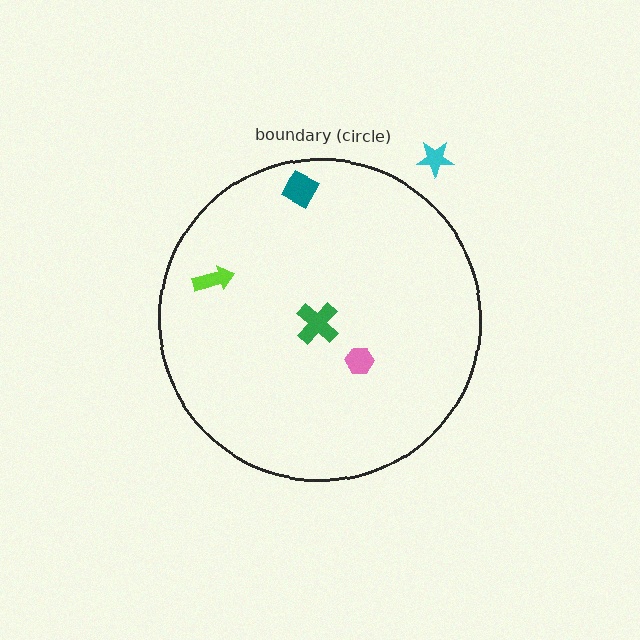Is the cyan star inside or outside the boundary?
Outside.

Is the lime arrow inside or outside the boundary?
Inside.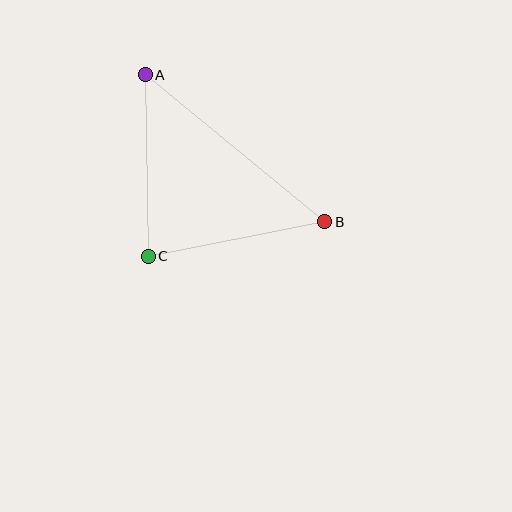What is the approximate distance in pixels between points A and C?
The distance between A and C is approximately 181 pixels.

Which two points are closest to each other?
Points B and C are closest to each other.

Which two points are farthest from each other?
Points A and B are farthest from each other.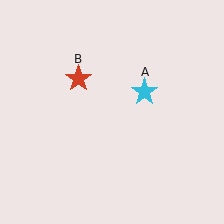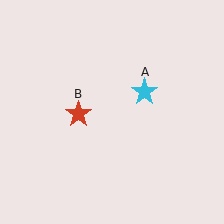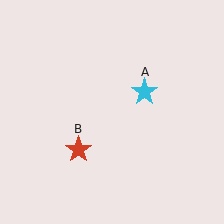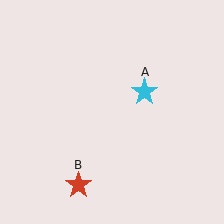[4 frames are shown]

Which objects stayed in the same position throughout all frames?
Cyan star (object A) remained stationary.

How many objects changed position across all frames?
1 object changed position: red star (object B).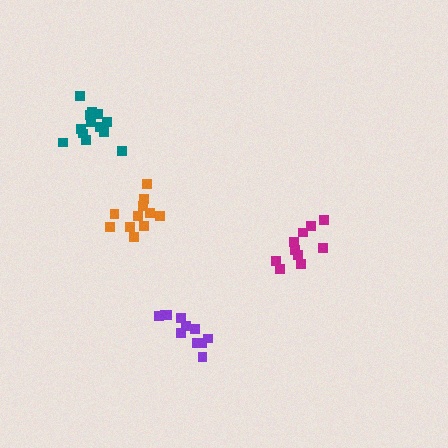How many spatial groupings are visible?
There are 4 spatial groupings.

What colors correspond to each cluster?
The clusters are colored: orange, teal, purple, magenta.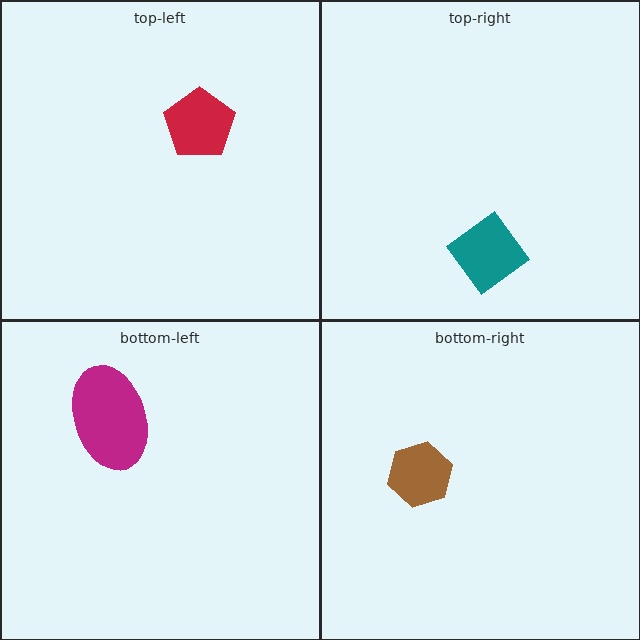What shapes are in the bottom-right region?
The brown hexagon.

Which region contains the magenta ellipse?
The bottom-left region.